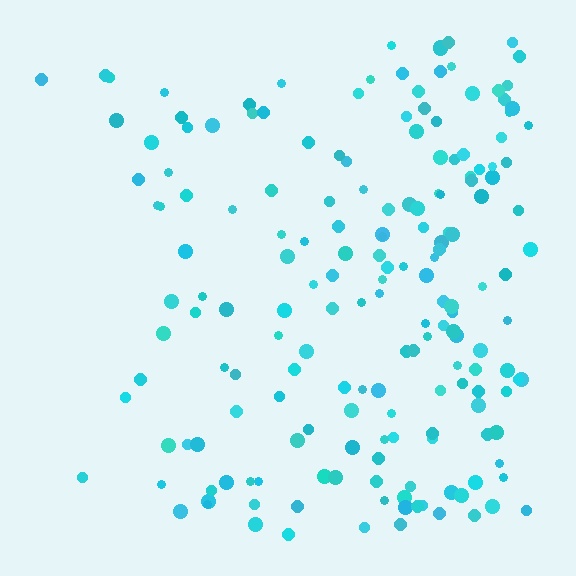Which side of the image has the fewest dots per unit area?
The left.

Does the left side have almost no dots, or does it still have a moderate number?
Still a moderate number, just noticeably fewer than the right.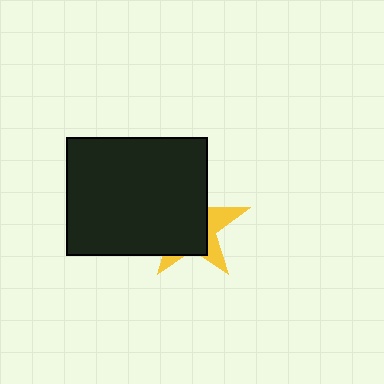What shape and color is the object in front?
The object in front is a black rectangle.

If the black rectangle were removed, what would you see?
You would see the complete yellow star.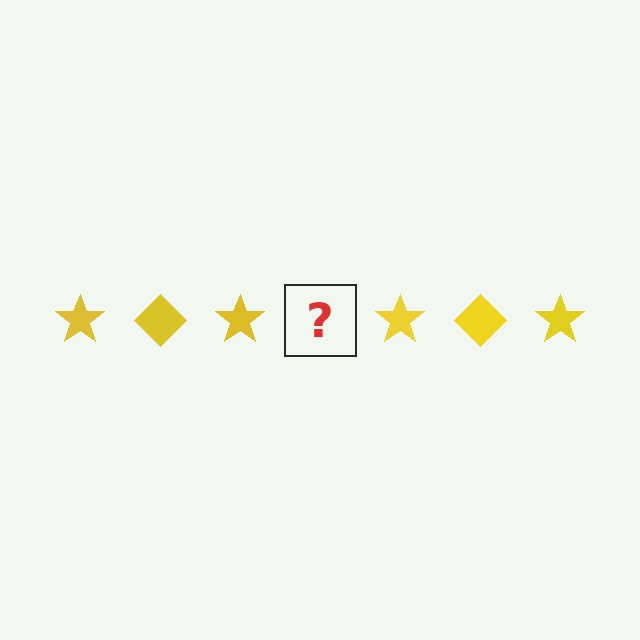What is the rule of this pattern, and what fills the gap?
The rule is that the pattern cycles through star, diamond shapes in yellow. The gap should be filled with a yellow diamond.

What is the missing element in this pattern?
The missing element is a yellow diamond.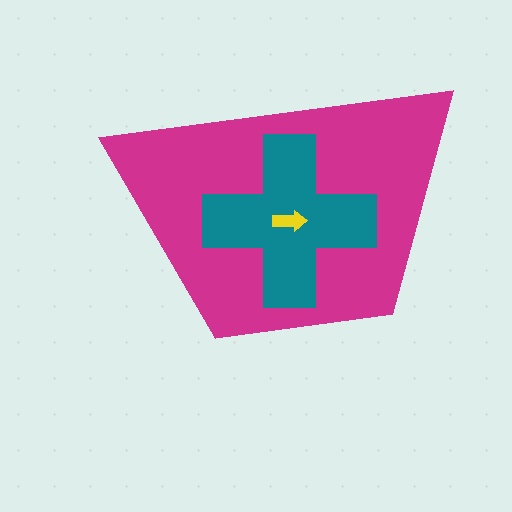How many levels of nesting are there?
3.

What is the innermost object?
The yellow arrow.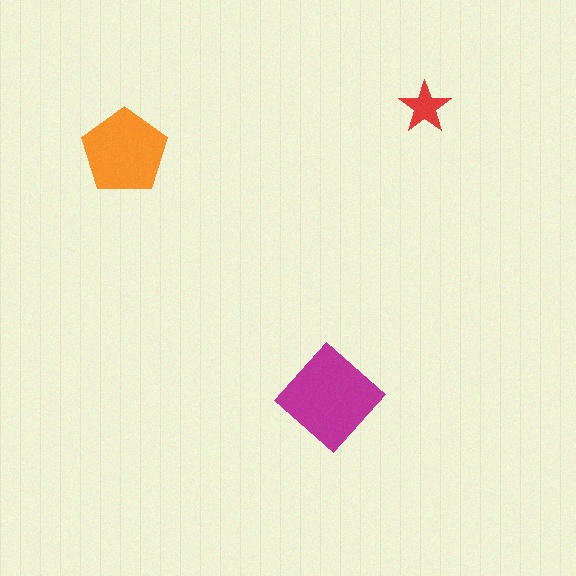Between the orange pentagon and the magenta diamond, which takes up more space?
The magenta diamond.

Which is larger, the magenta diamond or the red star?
The magenta diamond.